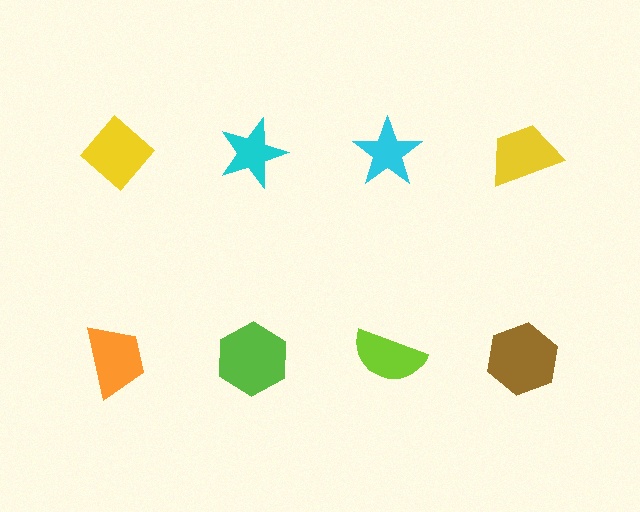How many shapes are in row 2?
4 shapes.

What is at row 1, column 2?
A cyan star.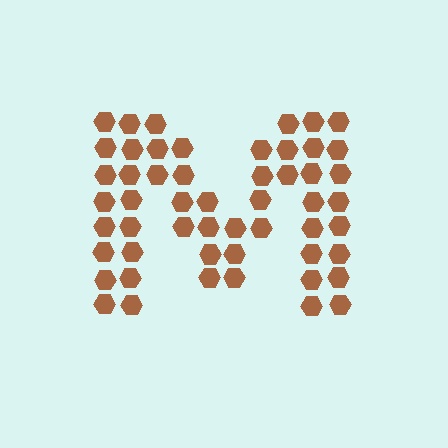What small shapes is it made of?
It is made of small hexagons.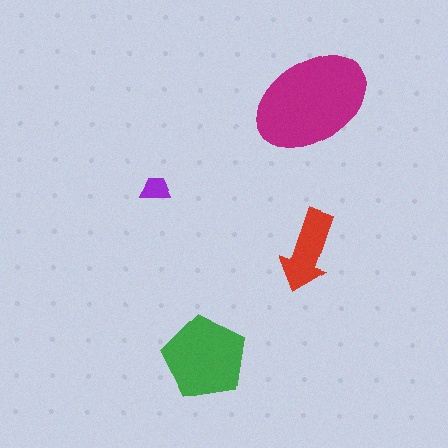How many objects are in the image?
There are 4 objects in the image.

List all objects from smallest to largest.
The purple trapezoid, the red arrow, the green pentagon, the magenta ellipse.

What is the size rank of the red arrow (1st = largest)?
3rd.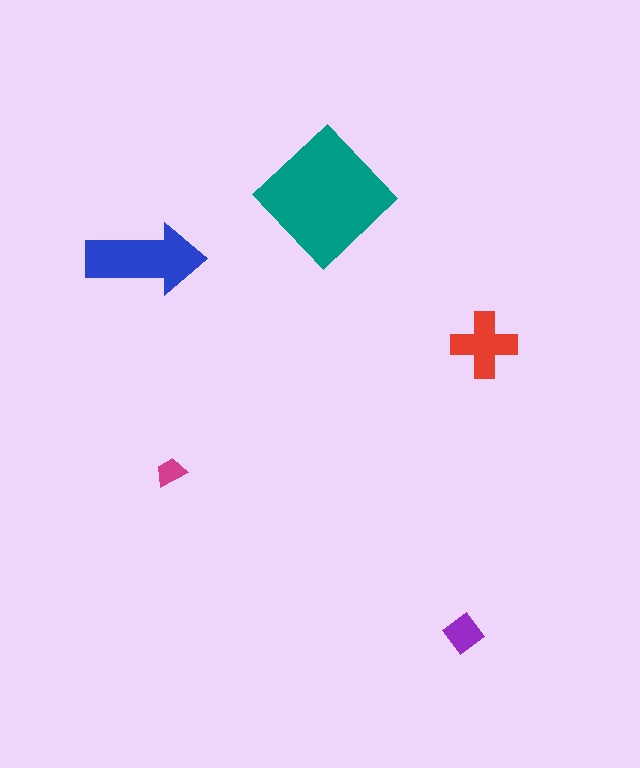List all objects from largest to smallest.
The teal diamond, the blue arrow, the red cross, the purple diamond, the magenta trapezoid.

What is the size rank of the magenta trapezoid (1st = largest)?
5th.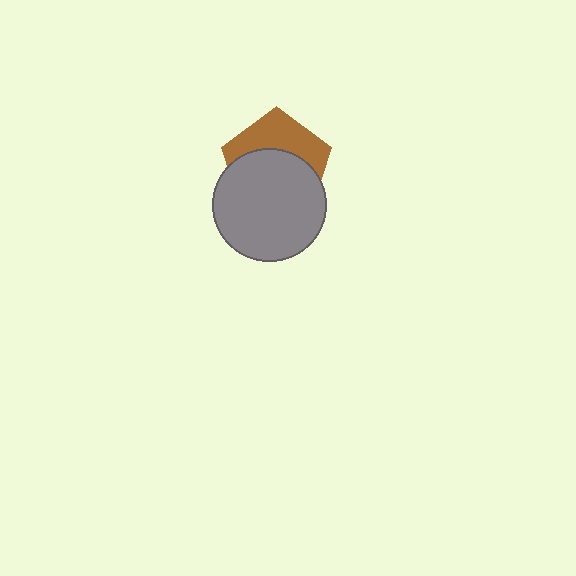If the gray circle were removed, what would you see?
You would see the complete brown pentagon.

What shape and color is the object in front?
The object in front is a gray circle.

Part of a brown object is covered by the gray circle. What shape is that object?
It is a pentagon.